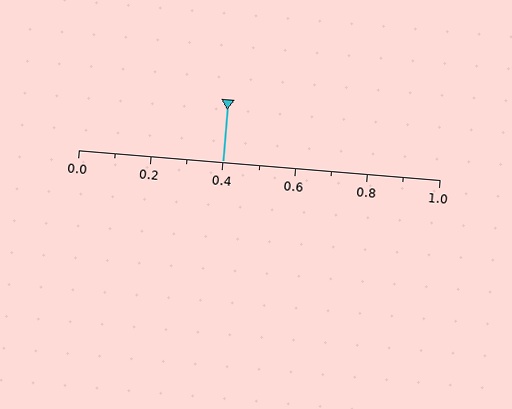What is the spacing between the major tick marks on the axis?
The major ticks are spaced 0.2 apart.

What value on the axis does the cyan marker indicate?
The marker indicates approximately 0.4.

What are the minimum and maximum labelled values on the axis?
The axis runs from 0.0 to 1.0.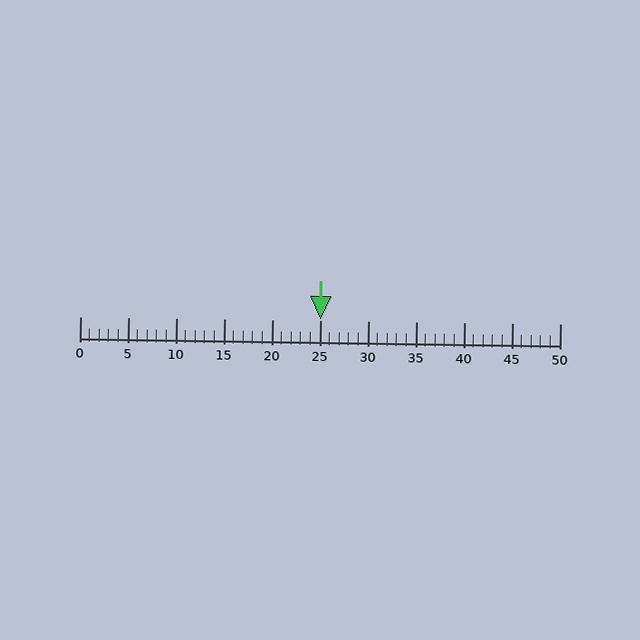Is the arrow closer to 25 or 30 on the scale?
The arrow is closer to 25.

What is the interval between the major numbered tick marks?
The major tick marks are spaced 5 units apart.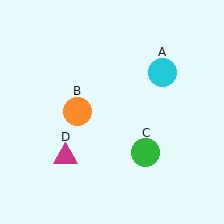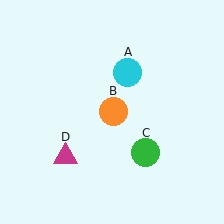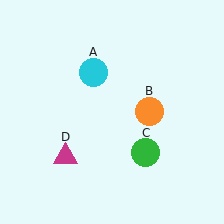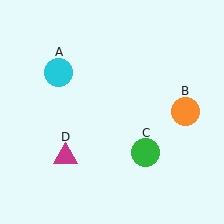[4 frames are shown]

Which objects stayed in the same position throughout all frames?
Green circle (object C) and magenta triangle (object D) remained stationary.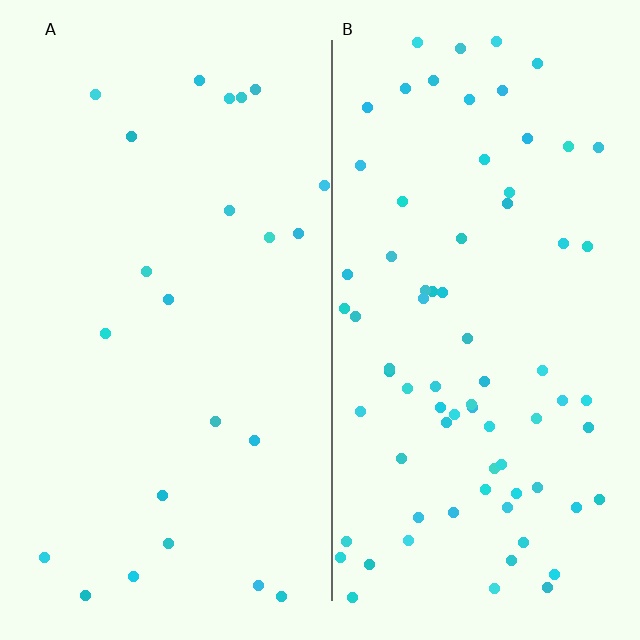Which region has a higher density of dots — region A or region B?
B (the right).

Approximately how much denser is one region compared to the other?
Approximately 3.3× — region B over region A.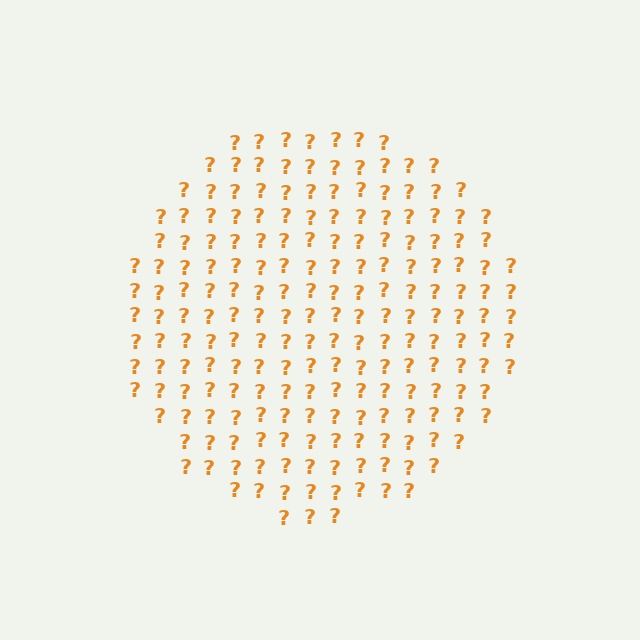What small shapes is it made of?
It is made of small question marks.